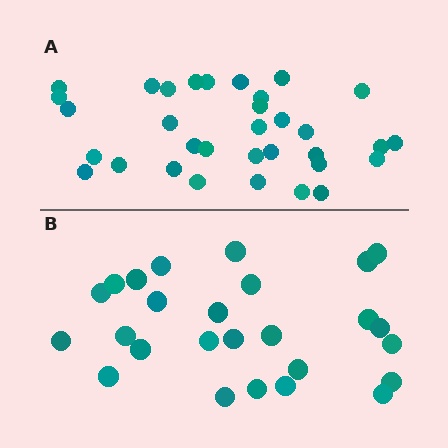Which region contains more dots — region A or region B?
Region A (the top region) has more dots.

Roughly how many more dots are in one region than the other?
Region A has roughly 8 or so more dots than region B.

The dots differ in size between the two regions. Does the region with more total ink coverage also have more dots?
No. Region B has more total ink coverage because its dots are larger, but region A actually contains more individual dots. Total area can be misleading — the number of items is what matters here.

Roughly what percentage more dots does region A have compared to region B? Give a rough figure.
About 25% more.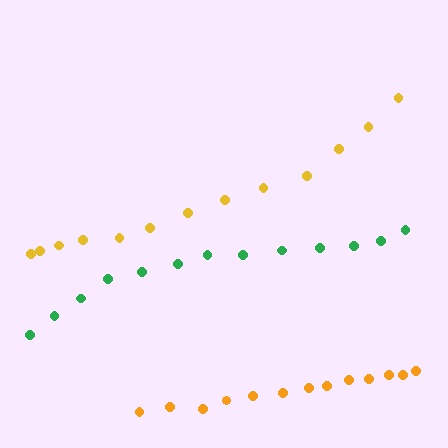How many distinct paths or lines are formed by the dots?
There are 3 distinct paths.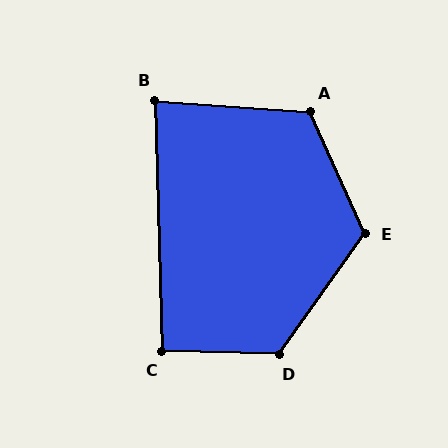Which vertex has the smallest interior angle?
B, at approximately 84 degrees.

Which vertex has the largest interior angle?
D, at approximately 124 degrees.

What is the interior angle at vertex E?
Approximately 120 degrees (obtuse).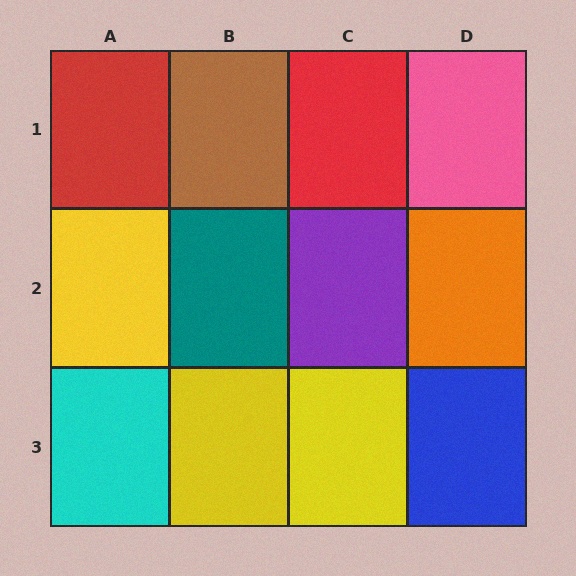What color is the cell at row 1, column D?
Pink.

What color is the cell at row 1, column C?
Red.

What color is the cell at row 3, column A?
Cyan.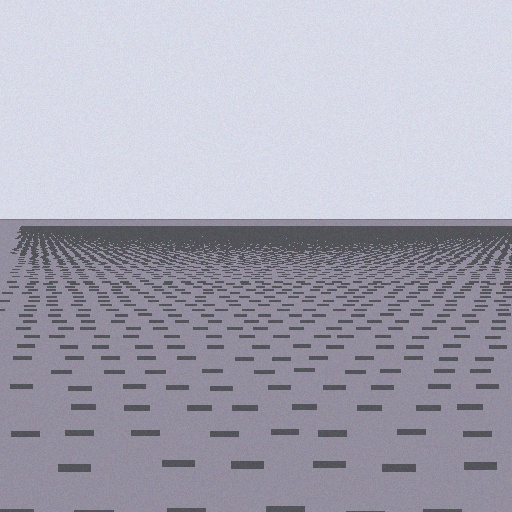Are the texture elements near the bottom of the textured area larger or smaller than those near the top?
Larger. Near the bottom, elements are closer to the viewer and appear at a bigger on-screen size.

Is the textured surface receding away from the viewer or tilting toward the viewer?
The surface is receding away from the viewer. Texture elements get smaller and denser toward the top.